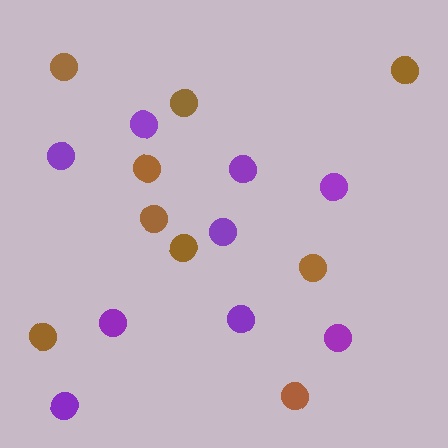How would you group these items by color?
There are 2 groups: one group of purple circles (9) and one group of brown circles (9).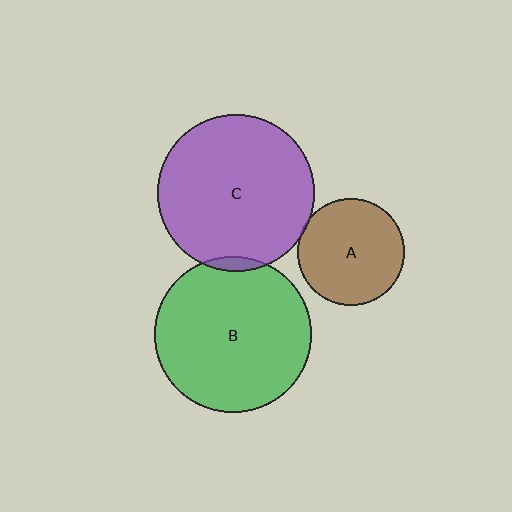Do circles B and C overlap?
Yes.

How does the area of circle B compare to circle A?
Approximately 2.1 times.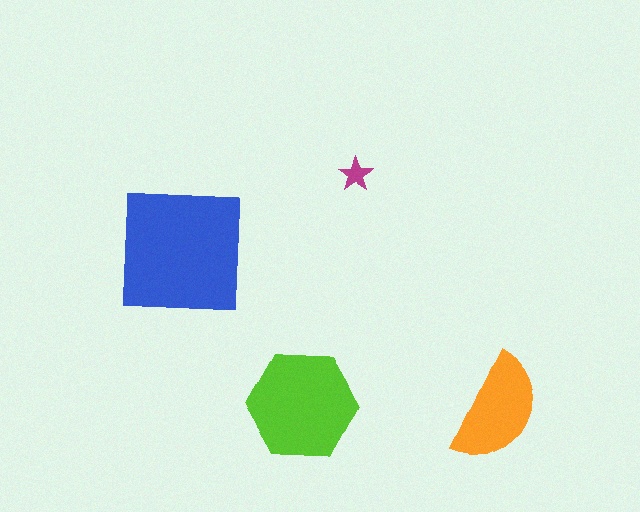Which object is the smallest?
The magenta star.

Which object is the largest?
The blue square.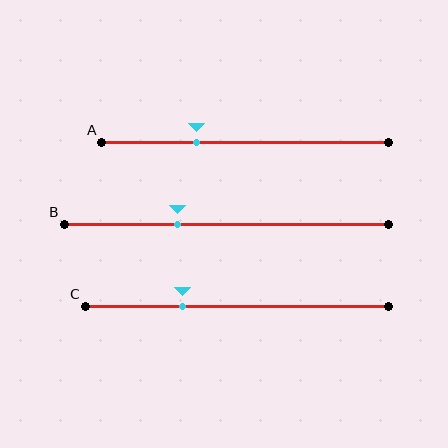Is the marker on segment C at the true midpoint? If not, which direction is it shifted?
No, the marker on segment C is shifted to the left by about 18% of the segment length.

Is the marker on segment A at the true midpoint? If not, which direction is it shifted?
No, the marker on segment A is shifted to the left by about 17% of the segment length.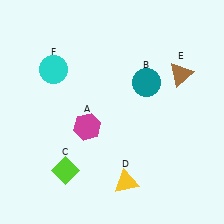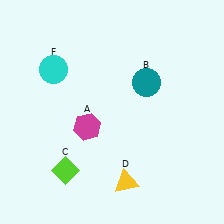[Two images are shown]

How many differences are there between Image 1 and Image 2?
There is 1 difference between the two images.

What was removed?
The brown triangle (E) was removed in Image 2.